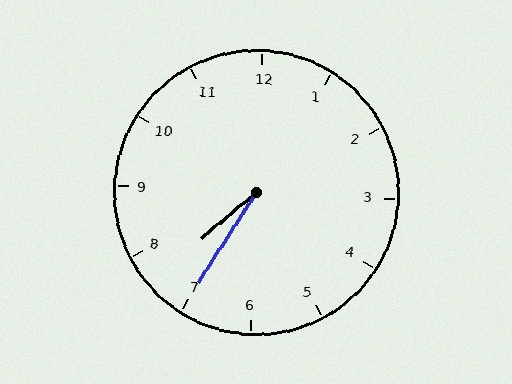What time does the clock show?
7:35.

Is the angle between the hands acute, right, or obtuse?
It is acute.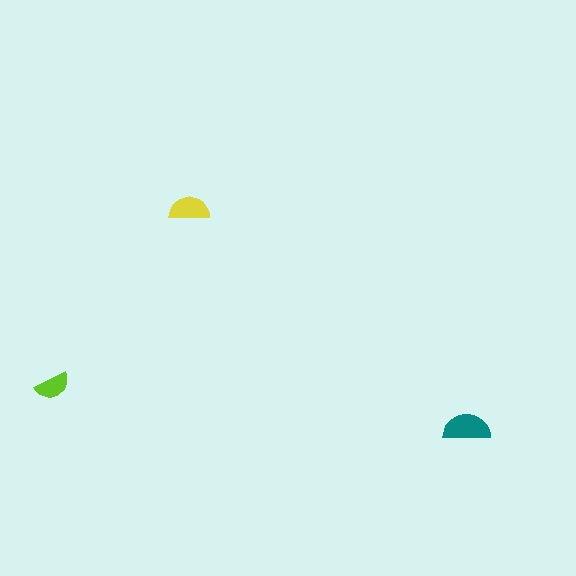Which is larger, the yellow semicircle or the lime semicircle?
The yellow one.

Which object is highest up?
The yellow semicircle is topmost.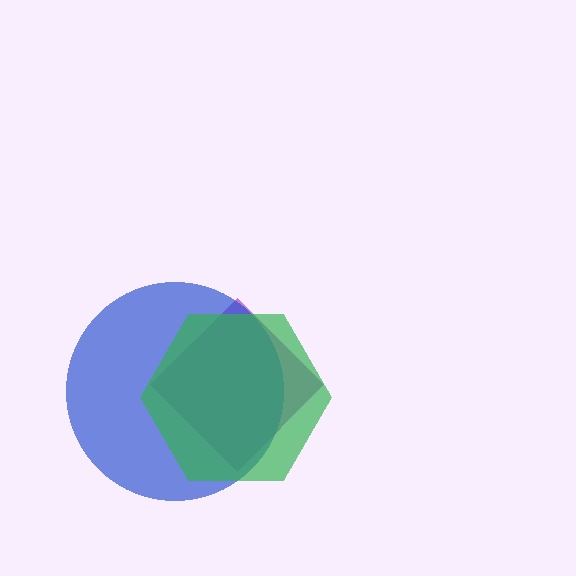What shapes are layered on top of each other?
The layered shapes are: a purple diamond, a blue circle, a green hexagon.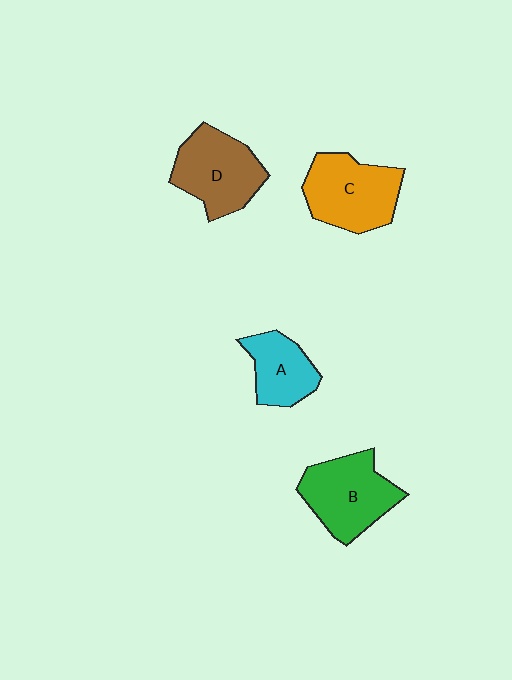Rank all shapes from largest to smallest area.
From largest to smallest: C (orange), B (green), D (brown), A (cyan).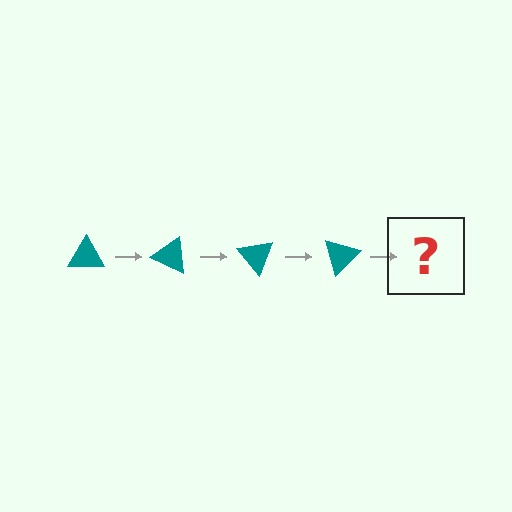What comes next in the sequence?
The next element should be a teal triangle rotated 100 degrees.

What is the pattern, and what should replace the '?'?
The pattern is that the triangle rotates 25 degrees each step. The '?' should be a teal triangle rotated 100 degrees.